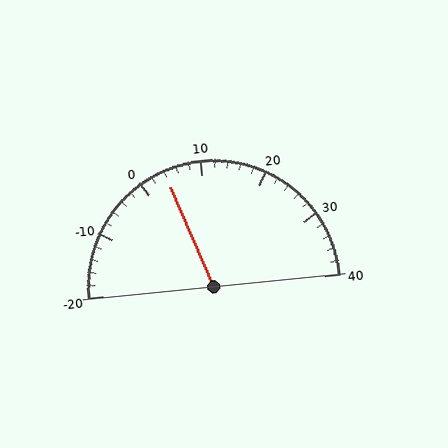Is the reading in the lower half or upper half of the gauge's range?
The reading is in the lower half of the range (-20 to 40).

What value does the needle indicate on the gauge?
The needle indicates approximately 4.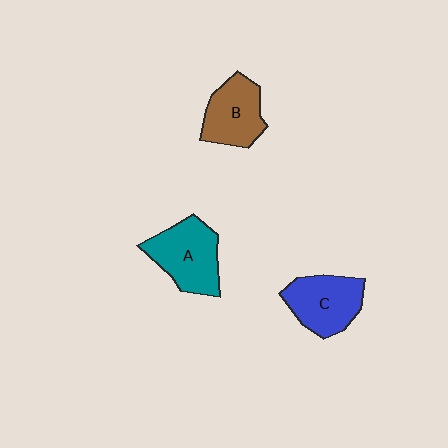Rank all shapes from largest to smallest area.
From largest to smallest: A (teal), C (blue), B (brown).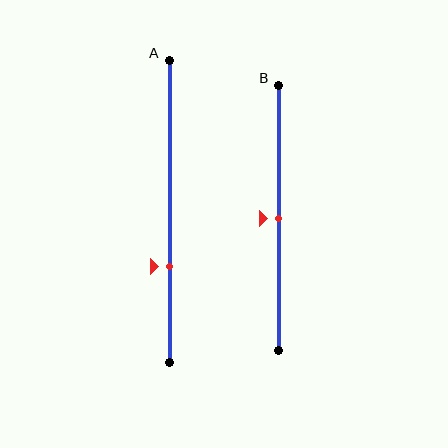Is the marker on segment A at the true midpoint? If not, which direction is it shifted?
No, the marker on segment A is shifted downward by about 18% of the segment length.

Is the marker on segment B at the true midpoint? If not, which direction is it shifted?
Yes, the marker on segment B is at the true midpoint.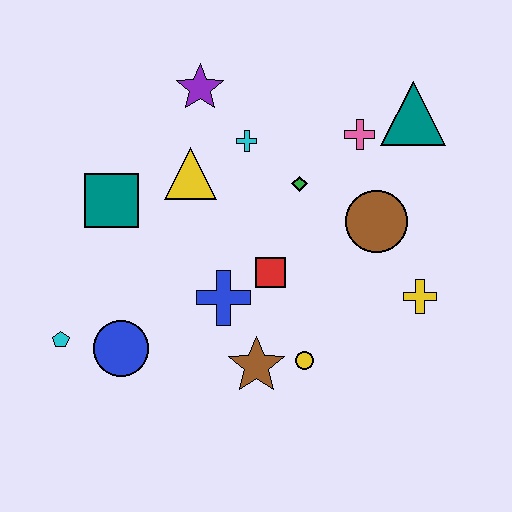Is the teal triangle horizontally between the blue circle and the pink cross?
No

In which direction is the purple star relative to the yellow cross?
The purple star is to the left of the yellow cross.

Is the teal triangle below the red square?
No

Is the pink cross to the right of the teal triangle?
No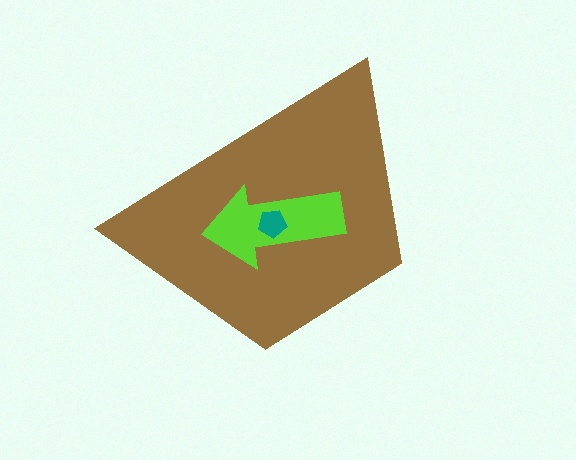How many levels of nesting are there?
3.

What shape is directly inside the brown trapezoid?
The lime arrow.